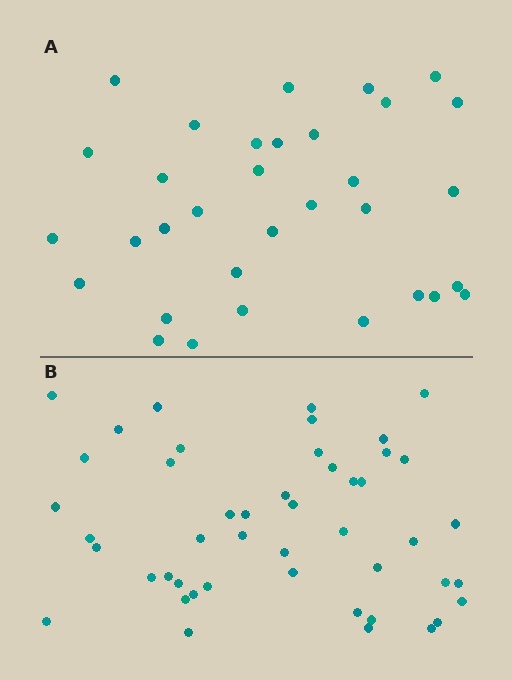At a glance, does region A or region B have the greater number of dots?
Region B (the bottom region) has more dots.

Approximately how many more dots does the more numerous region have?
Region B has approximately 15 more dots than region A.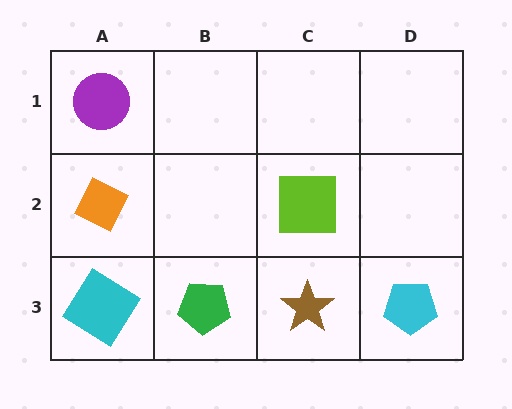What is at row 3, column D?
A cyan pentagon.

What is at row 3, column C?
A brown star.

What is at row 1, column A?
A purple circle.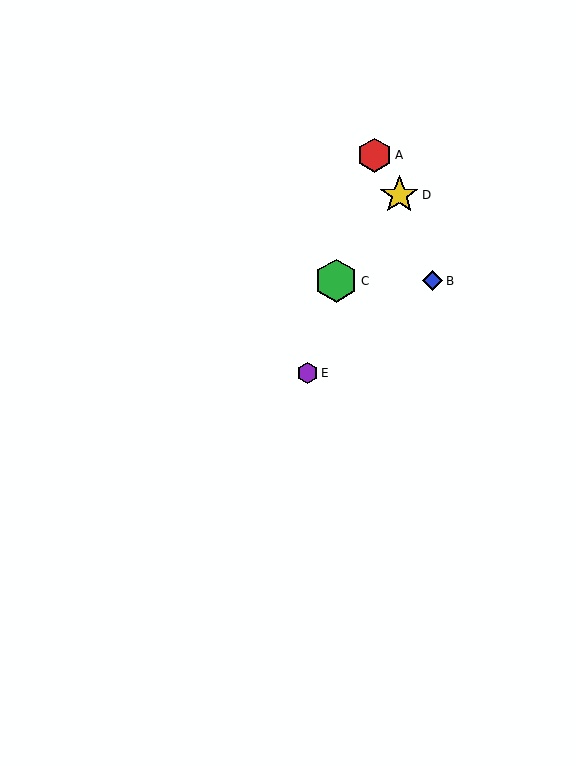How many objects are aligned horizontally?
2 objects (B, C) are aligned horizontally.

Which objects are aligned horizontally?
Objects B, C are aligned horizontally.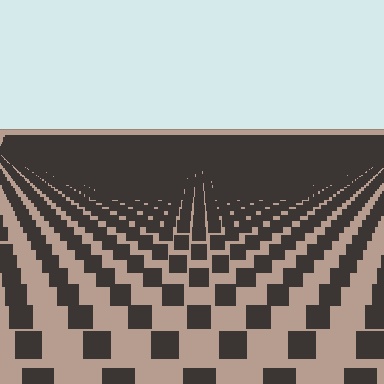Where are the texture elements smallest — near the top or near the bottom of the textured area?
Near the top.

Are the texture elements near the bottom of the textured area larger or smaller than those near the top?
Larger. Near the bottom, elements are closer to the viewer and appear at a bigger on-screen size.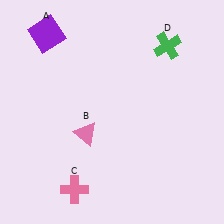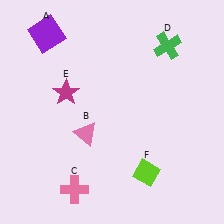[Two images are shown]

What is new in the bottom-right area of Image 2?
A lime diamond (F) was added in the bottom-right area of Image 2.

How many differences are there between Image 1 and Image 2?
There are 2 differences between the two images.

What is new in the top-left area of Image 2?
A magenta star (E) was added in the top-left area of Image 2.